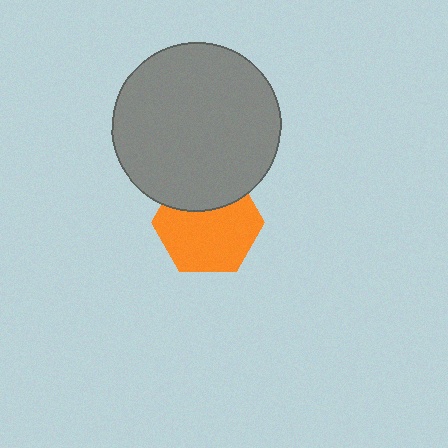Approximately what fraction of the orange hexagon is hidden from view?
Roughly 31% of the orange hexagon is hidden behind the gray circle.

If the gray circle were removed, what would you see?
You would see the complete orange hexagon.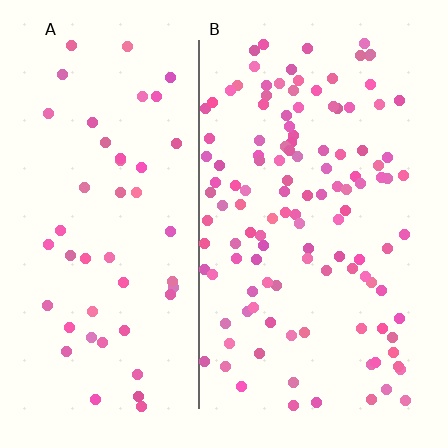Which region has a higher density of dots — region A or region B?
B (the right).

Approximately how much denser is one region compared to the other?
Approximately 2.5× — region B over region A.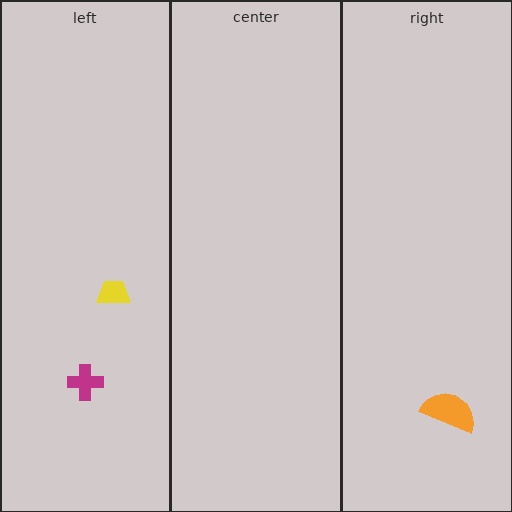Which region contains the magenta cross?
The left region.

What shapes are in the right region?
The orange semicircle.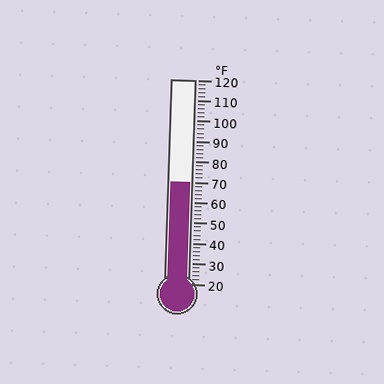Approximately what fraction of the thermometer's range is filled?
The thermometer is filled to approximately 50% of its range.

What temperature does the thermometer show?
The thermometer shows approximately 70°F.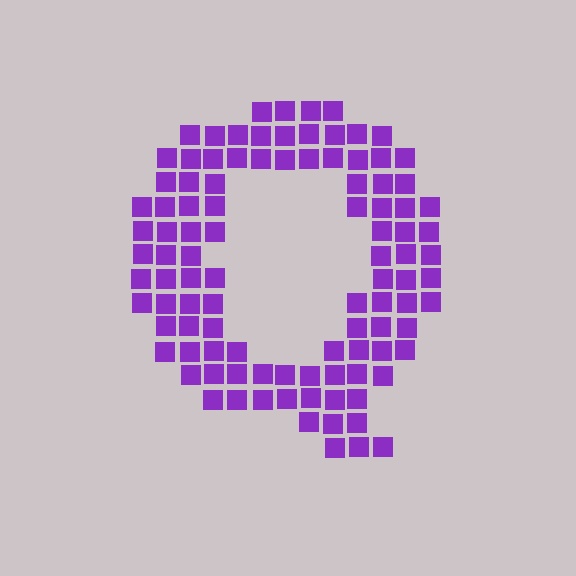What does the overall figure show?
The overall figure shows the letter Q.